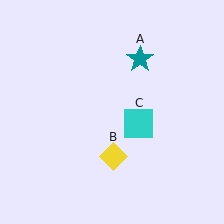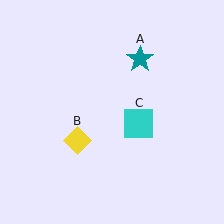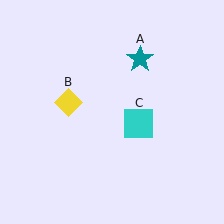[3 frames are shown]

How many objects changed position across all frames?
1 object changed position: yellow diamond (object B).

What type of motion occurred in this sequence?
The yellow diamond (object B) rotated clockwise around the center of the scene.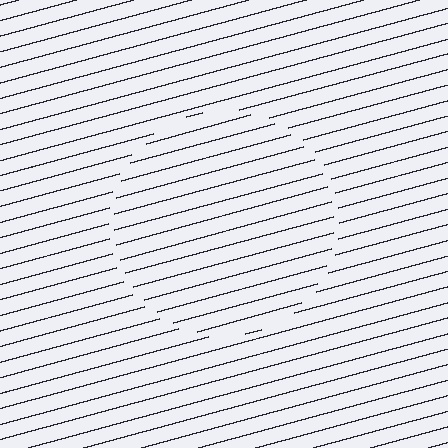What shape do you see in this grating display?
An illusory circle. The interior of the shape contains the same grating, shifted by half a period — the contour is defined by the phase discontinuity where line-ends from the inner and outer gratings abut.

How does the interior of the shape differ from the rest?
The interior of the shape contains the same grating, shifted by half a period — the contour is defined by the phase discontinuity where line-ends from the inner and outer gratings abut.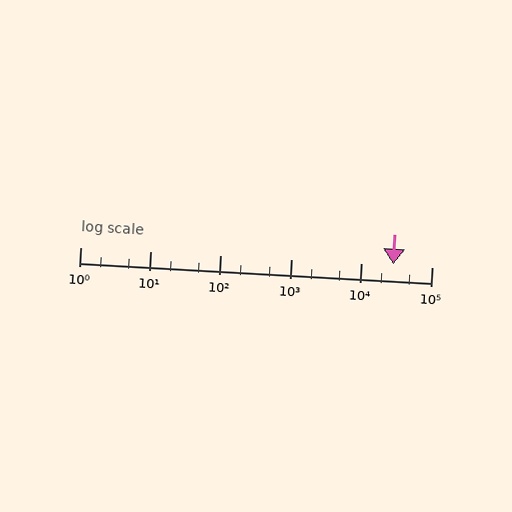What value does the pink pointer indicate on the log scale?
The pointer indicates approximately 28000.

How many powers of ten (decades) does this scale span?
The scale spans 5 decades, from 1 to 100000.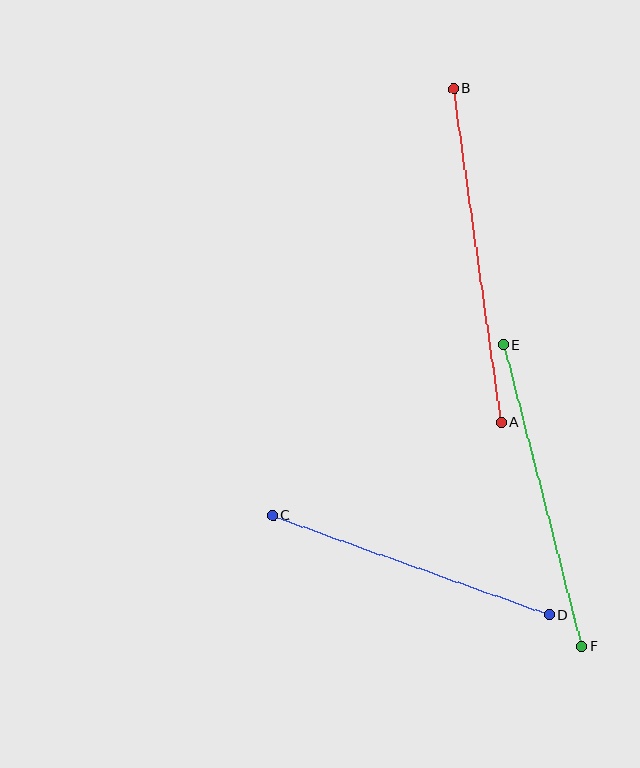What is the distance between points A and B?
The distance is approximately 337 pixels.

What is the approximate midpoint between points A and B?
The midpoint is at approximately (478, 256) pixels.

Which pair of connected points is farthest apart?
Points A and B are farthest apart.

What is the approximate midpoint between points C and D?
The midpoint is at approximately (411, 565) pixels.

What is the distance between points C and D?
The distance is approximately 294 pixels.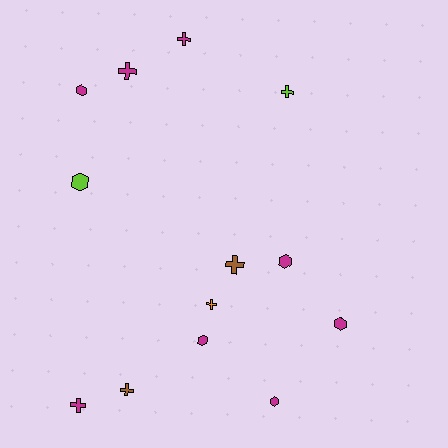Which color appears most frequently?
Magenta, with 8 objects.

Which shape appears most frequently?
Cross, with 7 objects.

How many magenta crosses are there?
There are 3 magenta crosses.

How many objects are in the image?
There are 13 objects.